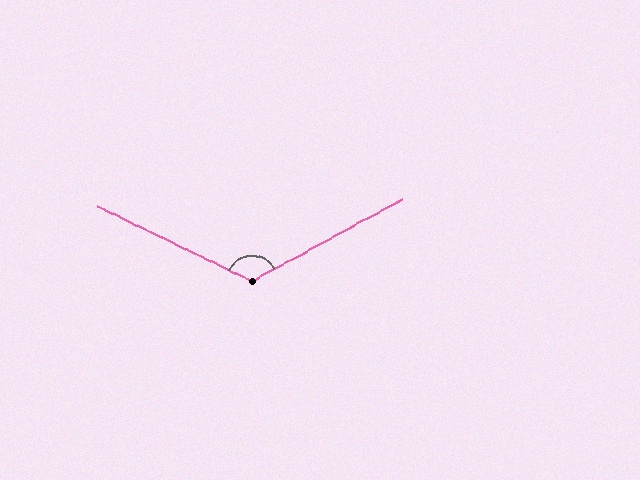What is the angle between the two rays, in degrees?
Approximately 125 degrees.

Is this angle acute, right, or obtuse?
It is obtuse.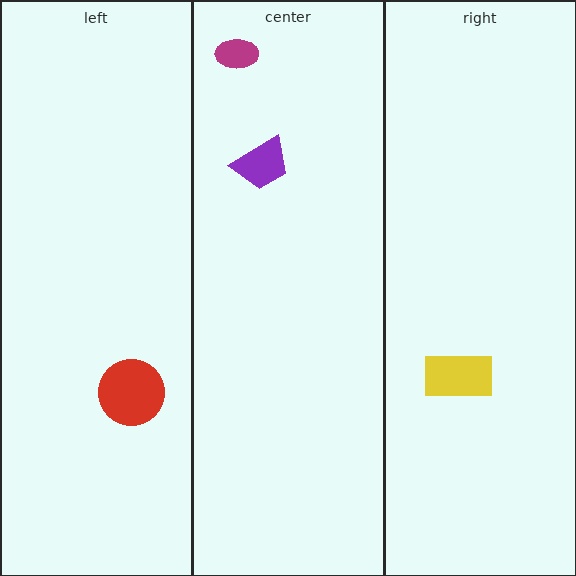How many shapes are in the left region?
1.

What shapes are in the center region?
The purple trapezoid, the magenta ellipse.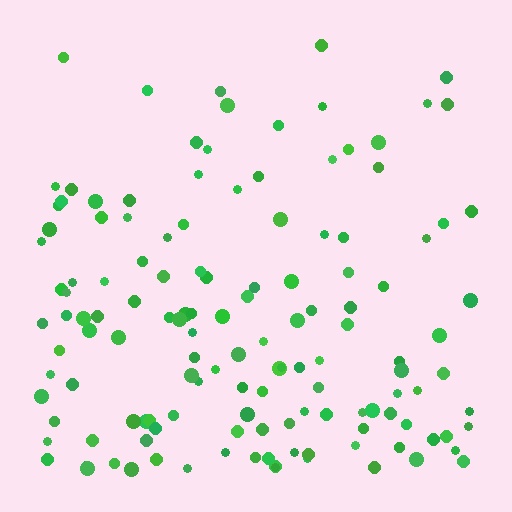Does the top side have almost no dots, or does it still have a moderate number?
Still a moderate number, just noticeably fewer than the bottom.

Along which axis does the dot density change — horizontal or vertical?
Vertical.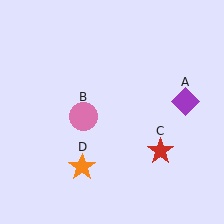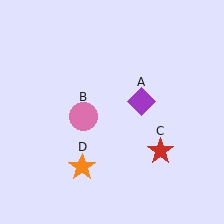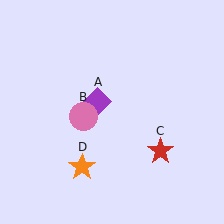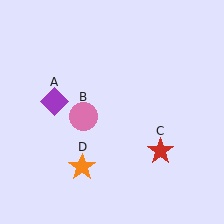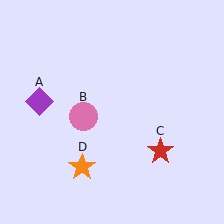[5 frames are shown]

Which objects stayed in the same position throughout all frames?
Pink circle (object B) and red star (object C) and orange star (object D) remained stationary.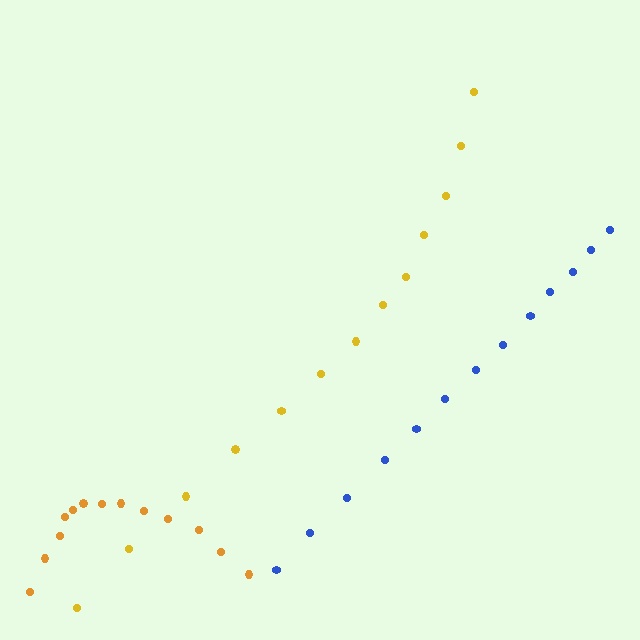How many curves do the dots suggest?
There are 3 distinct paths.